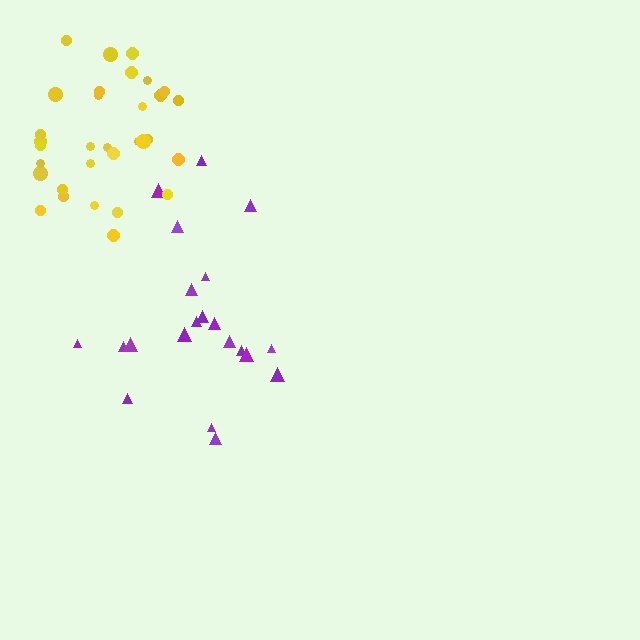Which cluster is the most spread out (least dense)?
Purple.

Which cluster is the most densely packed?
Yellow.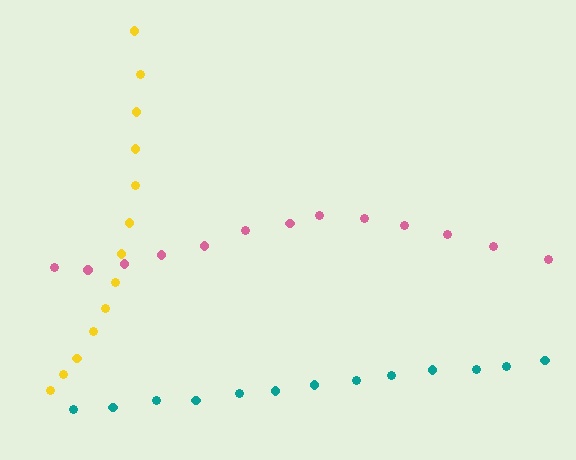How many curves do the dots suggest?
There are 3 distinct paths.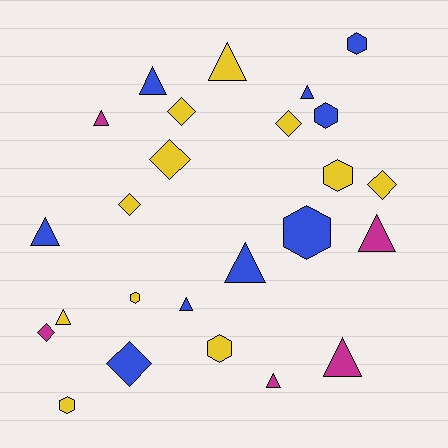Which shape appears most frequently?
Triangle, with 11 objects.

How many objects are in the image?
There are 25 objects.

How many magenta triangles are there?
There are 4 magenta triangles.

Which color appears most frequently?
Yellow, with 11 objects.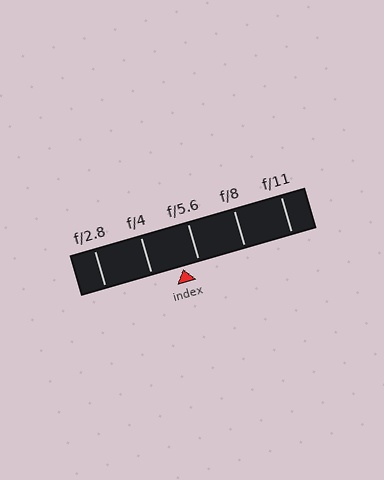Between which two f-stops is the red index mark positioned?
The index mark is between f/4 and f/5.6.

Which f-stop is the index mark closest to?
The index mark is closest to f/5.6.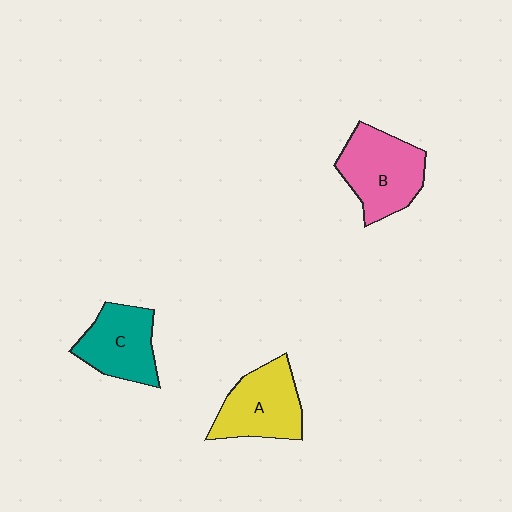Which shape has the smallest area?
Shape C (teal).